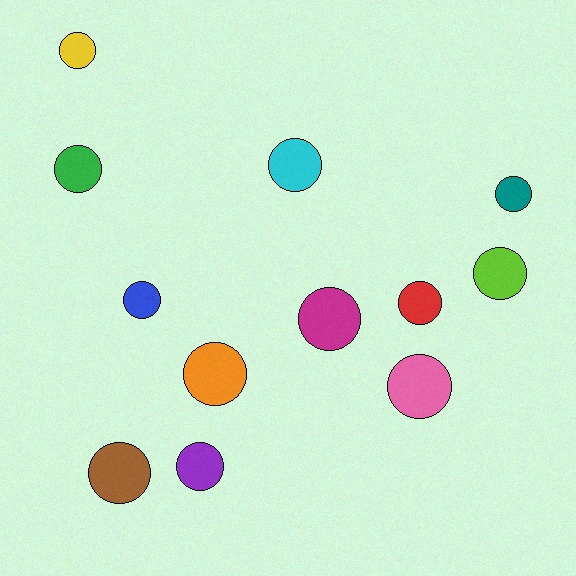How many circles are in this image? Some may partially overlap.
There are 12 circles.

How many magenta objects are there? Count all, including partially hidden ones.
There is 1 magenta object.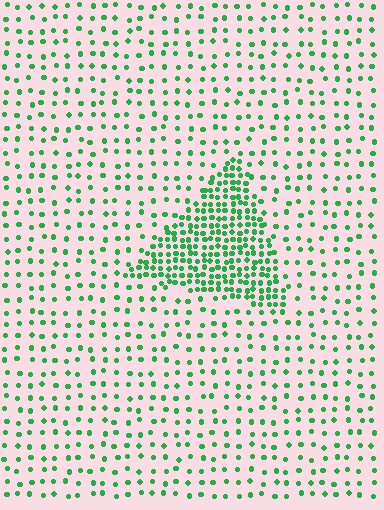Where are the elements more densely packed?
The elements are more densely packed inside the triangle boundary.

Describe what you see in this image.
The image contains small green elements arranged at two different densities. A triangle-shaped region is visible where the elements are more densely packed than the surrounding area.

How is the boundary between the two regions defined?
The boundary is defined by a change in element density (approximately 2.9x ratio). All elements are the same color, size, and shape.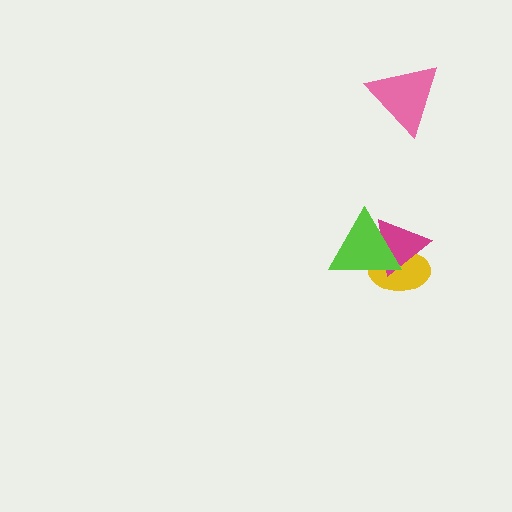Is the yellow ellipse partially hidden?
Yes, it is partially covered by another shape.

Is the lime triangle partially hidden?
No, no other shape covers it.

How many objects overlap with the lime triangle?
2 objects overlap with the lime triangle.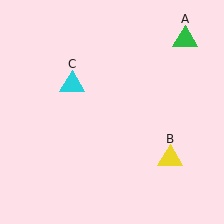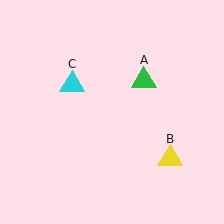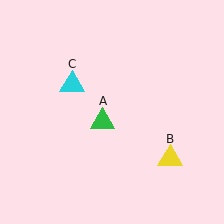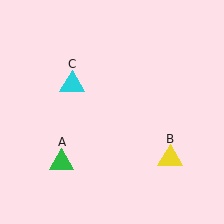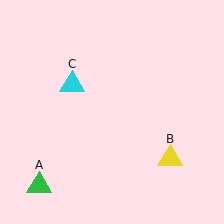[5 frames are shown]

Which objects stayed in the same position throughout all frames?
Yellow triangle (object B) and cyan triangle (object C) remained stationary.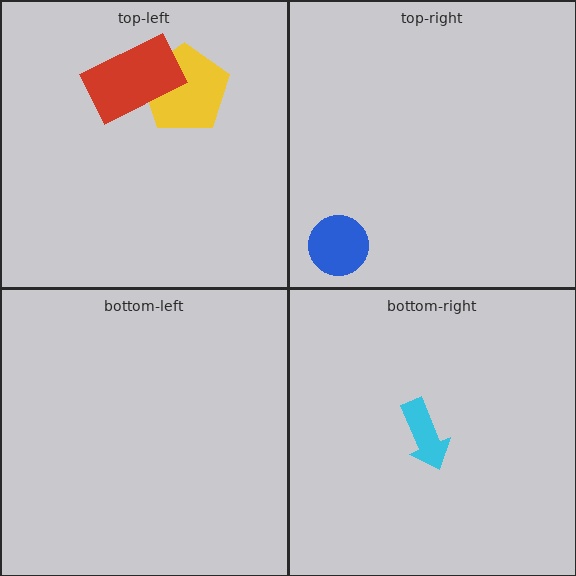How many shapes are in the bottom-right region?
1.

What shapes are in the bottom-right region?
The cyan arrow.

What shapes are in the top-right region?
The blue circle.